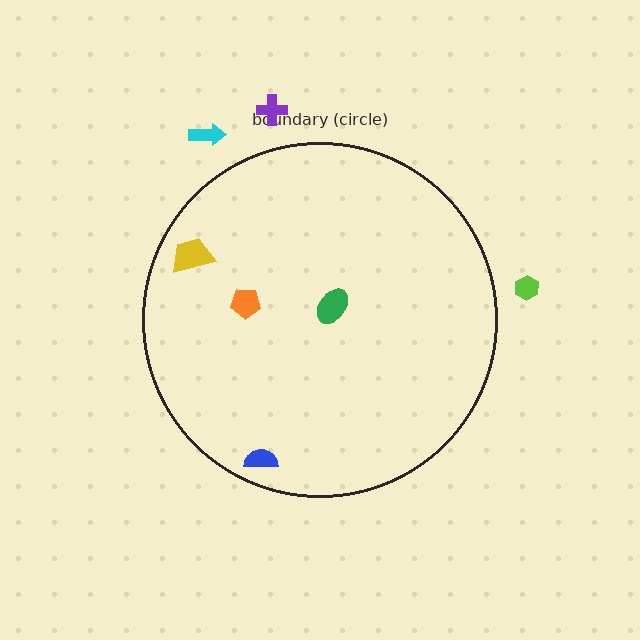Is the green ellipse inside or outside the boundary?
Inside.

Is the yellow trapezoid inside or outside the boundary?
Inside.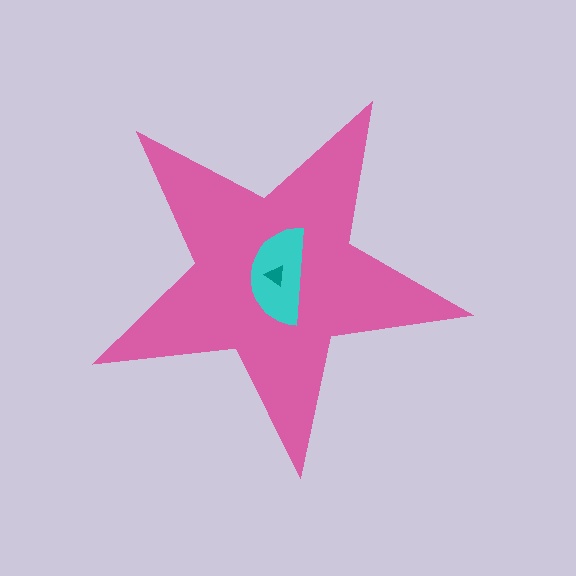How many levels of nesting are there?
3.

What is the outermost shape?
The pink star.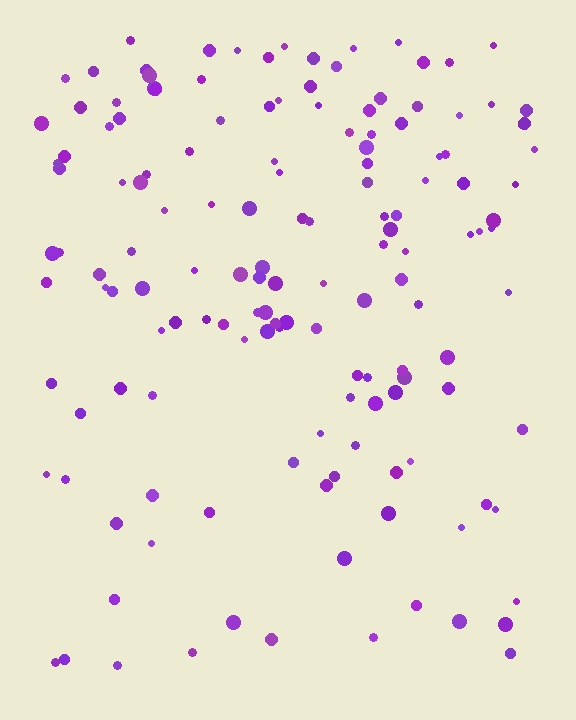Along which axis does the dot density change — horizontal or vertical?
Vertical.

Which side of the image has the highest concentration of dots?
The top.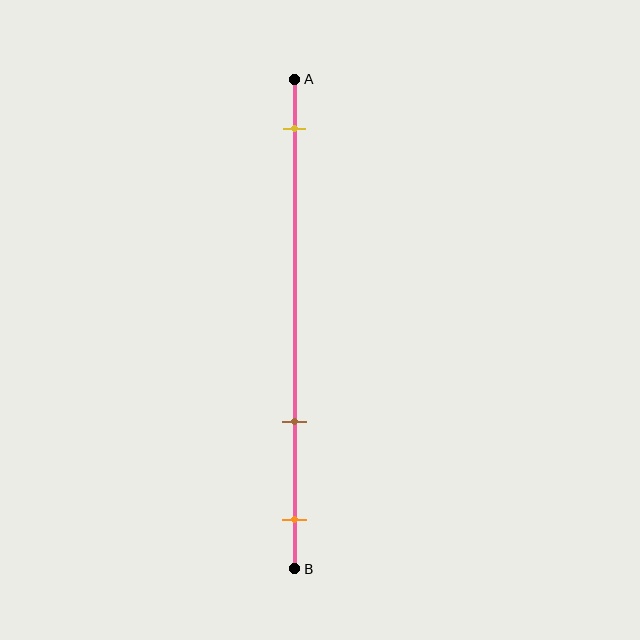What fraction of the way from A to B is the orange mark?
The orange mark is approximately 90% (0.9) of the way from A to B.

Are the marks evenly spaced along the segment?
No, the marks are not evenly spaced.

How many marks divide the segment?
There are 3 marks dividing the segment.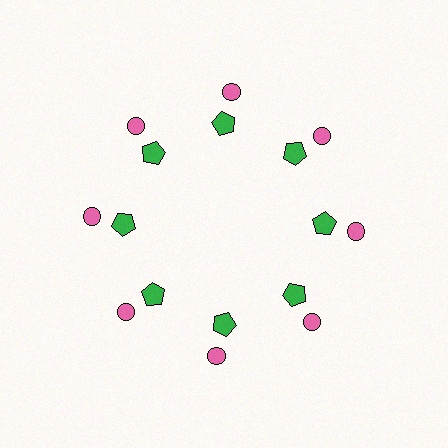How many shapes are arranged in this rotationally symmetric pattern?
There are 16 shapes, arranged in 8 groups of 2.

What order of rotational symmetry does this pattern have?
This pattern has 8-fold rotational symmetry.